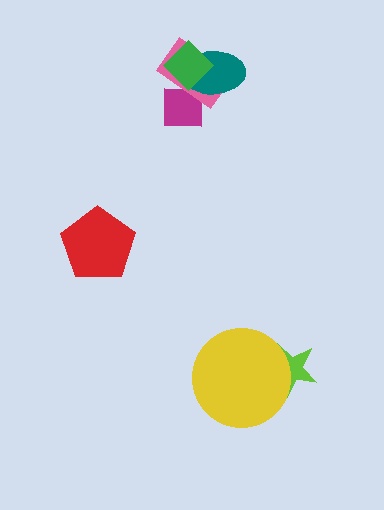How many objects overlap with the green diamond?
3 objects overlap with the green diamond.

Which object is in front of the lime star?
The yellow circle is in front of the lime star.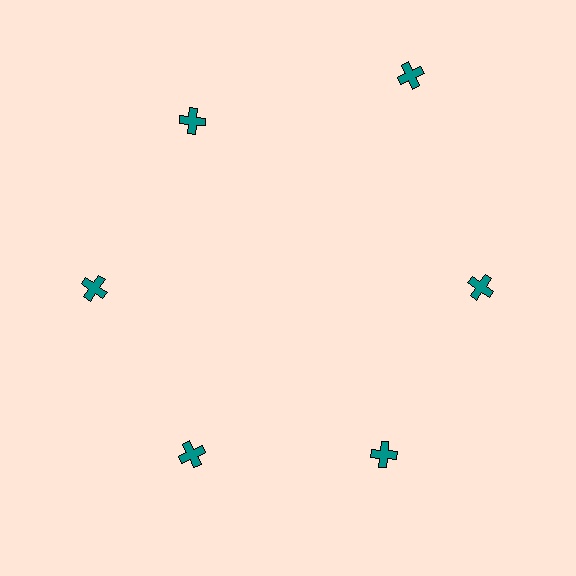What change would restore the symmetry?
The symmetry would be restored by moving it inward, back onto the ring so that all 6 crosses sit at equal angles and equal distance from the center.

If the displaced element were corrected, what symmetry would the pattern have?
It would have 6-fold rotational symmetry — the pattern would map onto itself every 60 degrees.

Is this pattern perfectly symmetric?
No. The 6 teal crosses are arranged in a ring, but one element near the 1 o'clock position is pushed outward from the center, breaking the 6-fold rotational symmetry.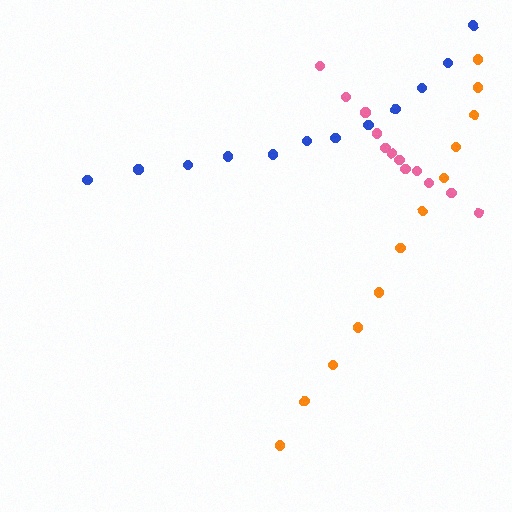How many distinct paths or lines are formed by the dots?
There are 3 distinct paths.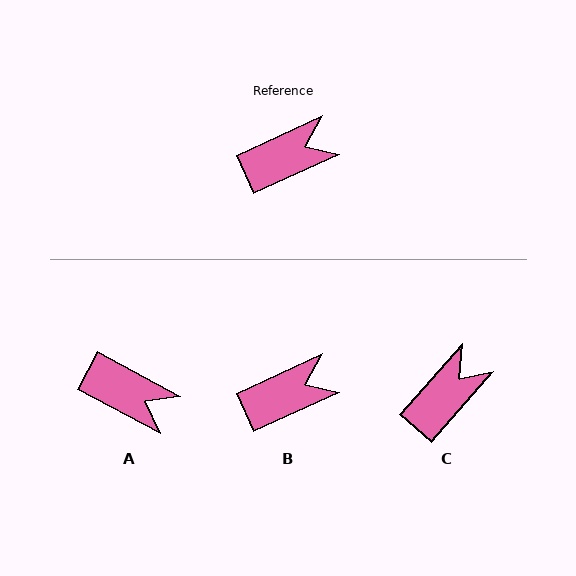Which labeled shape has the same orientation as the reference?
B.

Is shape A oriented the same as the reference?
No, it is off by about 53 degrees.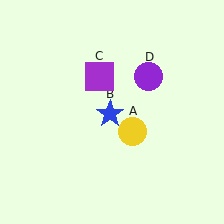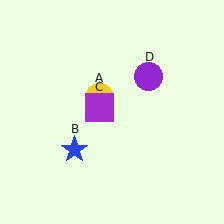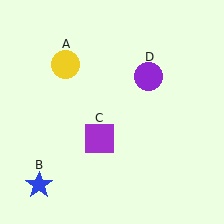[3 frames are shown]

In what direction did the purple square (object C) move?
The purple square (object C) moved down.